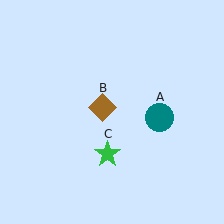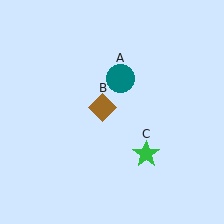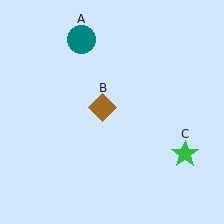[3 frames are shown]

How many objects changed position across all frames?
2 objects changed position: teal circle (object A), green star (object C).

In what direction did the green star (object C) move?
The green star (object C) moved right.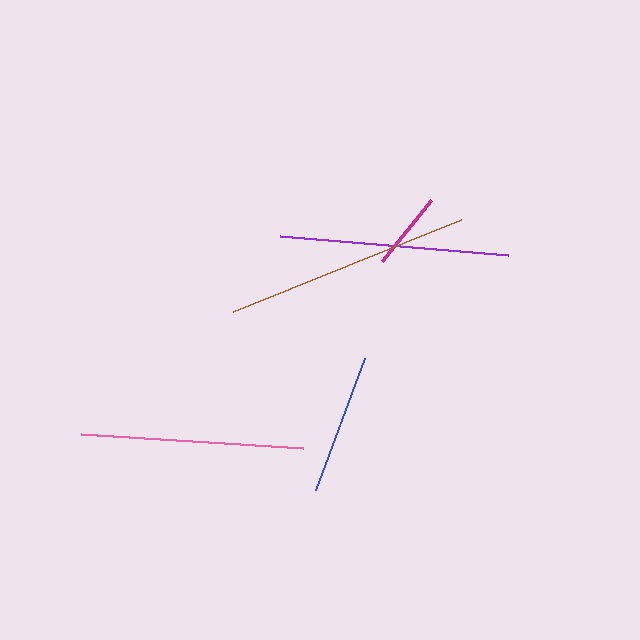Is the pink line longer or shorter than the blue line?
The pink line is longer than the blue line.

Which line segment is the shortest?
The magenta line is the shortest at approximately 79 pixels.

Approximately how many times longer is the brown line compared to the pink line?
The brown line is approximately 1.1 times the length of the pink line.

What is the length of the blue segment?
The blue segment is approximately 141 pixels long.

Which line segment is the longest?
The brown line is the longest at approximately 245 pixels.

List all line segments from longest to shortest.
From longest to shortest: brown, purple, pink, blue, magenta.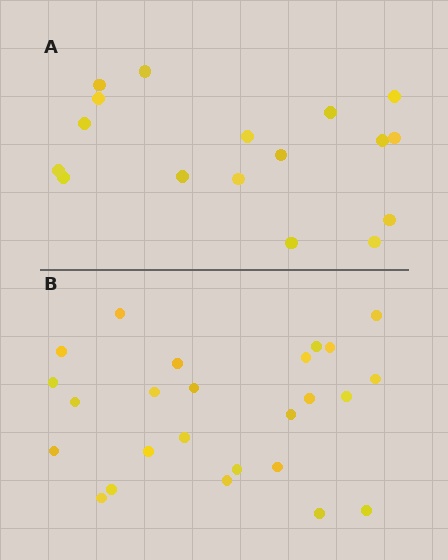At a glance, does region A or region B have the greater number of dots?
Region B (the bottom region) has more dots.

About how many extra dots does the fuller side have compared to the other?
Region B has roughly 8 or so more dots than region A.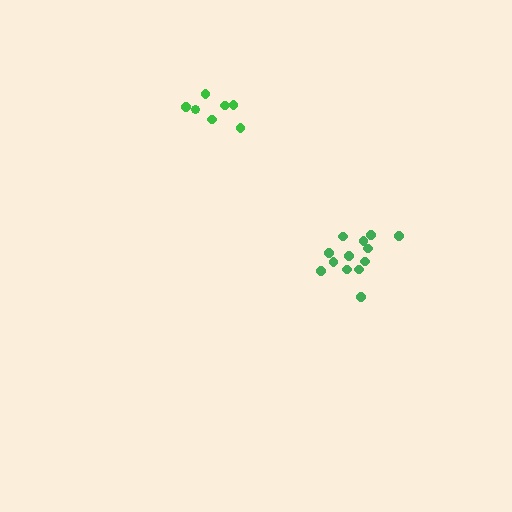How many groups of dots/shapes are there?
There are 2 groups.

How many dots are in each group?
Group 1: 13 dots, Group 2: 7 dots (20 total).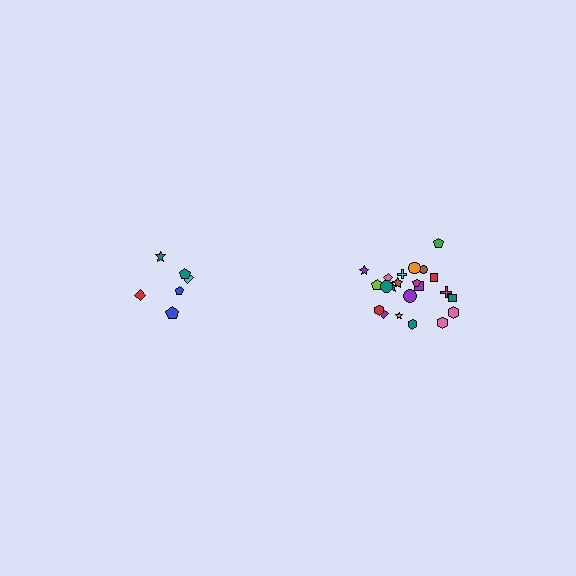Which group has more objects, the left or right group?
The right group.